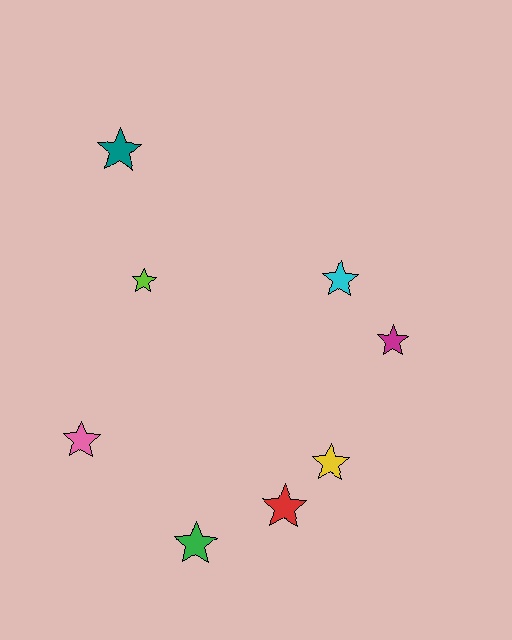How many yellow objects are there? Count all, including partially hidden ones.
There is 1 yellow object.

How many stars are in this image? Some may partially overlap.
There are 8 stars.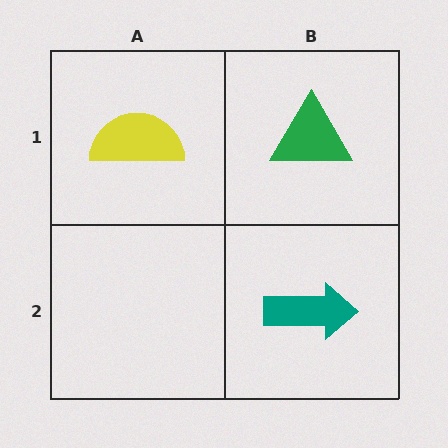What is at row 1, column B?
A green triangle.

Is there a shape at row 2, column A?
No, that cell is empty.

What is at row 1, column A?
A yellow semicircle.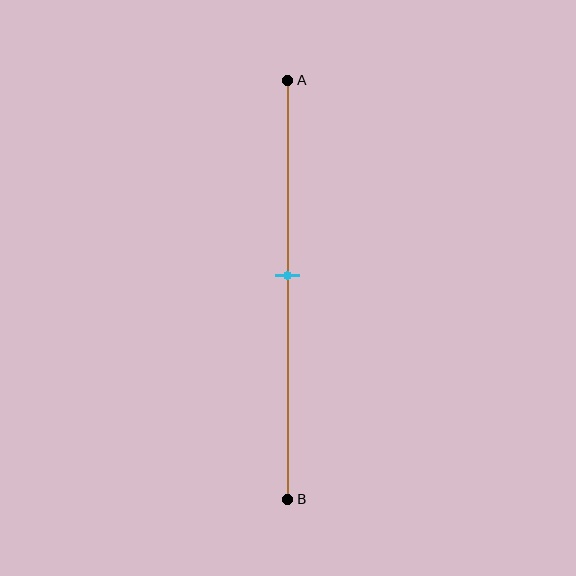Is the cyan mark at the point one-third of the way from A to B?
No, the mark is at about 45% from A, not at the 33% one-third point.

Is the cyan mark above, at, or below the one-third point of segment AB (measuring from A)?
The cyan mark is below the one-third point of segment AB.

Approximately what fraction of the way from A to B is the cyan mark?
The cyan mark is approximately 45% of the way from A to B.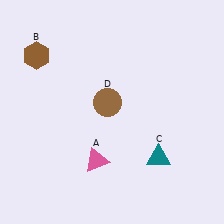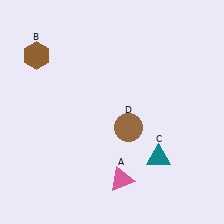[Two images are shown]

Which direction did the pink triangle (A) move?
The pink triangle (A) moved right.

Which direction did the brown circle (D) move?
The brown circle (D) moved down.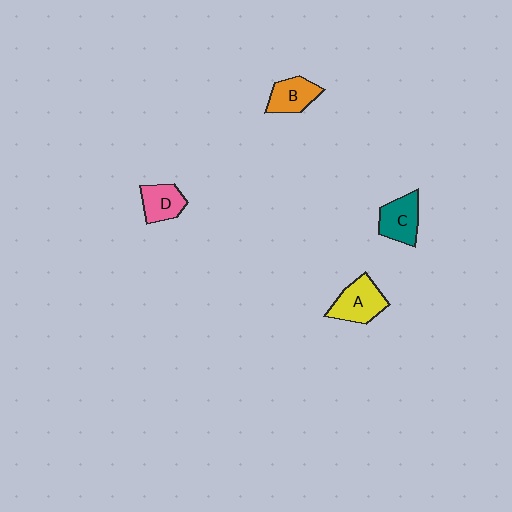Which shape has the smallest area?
Shape D (pink).